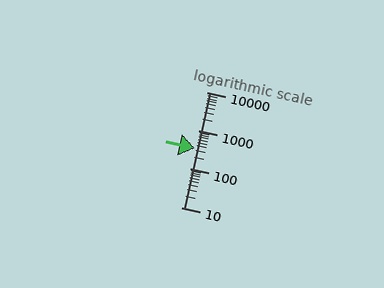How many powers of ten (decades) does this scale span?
The scale spans 3 decades, from 10 to 10000.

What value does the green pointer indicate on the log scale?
The pointer indicates approximately 340.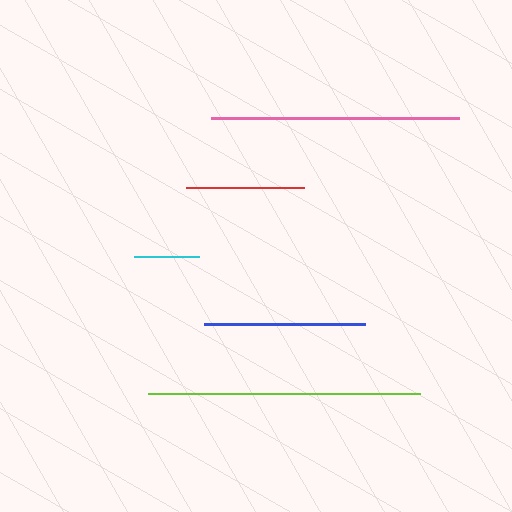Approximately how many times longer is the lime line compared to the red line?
The lime line is approximately 2.3 times the length of the red line.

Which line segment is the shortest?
The cyan line is the shortest at approximately 65 pixels.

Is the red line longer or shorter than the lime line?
The lime line is longer than the red line.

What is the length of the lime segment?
The lime segment is approximately 271 pixels long.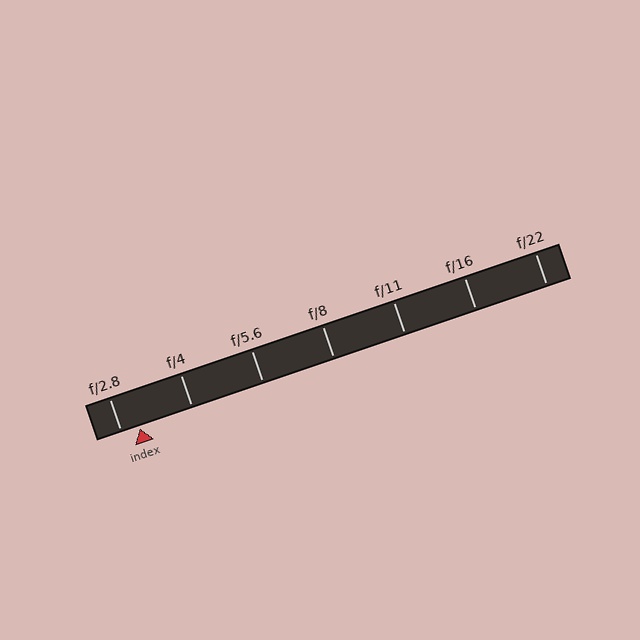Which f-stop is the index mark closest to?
The index mark is closest to f/2.8.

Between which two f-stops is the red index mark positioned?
The index mark is between f/2.8 and f/4.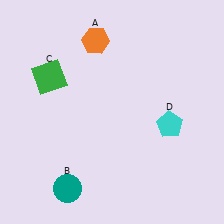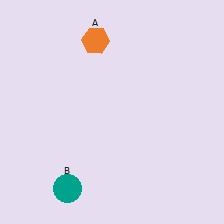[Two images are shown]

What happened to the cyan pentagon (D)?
The cyan pentagon (D) was removed in Image 2. It was in the bottom-right area of Image 1.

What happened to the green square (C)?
The green square (C) was removed in Image 2. It was in the top-left area of Image 1.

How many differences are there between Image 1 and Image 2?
There are 2 differences between the two images.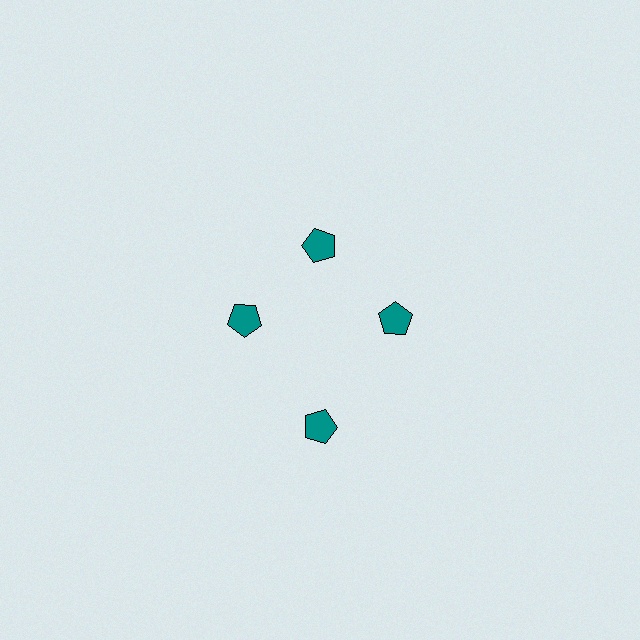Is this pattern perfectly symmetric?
No. The 4 teal pentagons are arranged in a ring, but one element near the 6 o'clock position is pushed outward from the center, breaking the 4-fold rotational symmetry.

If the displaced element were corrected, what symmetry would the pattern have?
It would have 4-fold rotational symmetry — the pattern would map onto itself every 90 degrees.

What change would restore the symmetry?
The symmetry would be restored by moving it inward, back onto the ring so that all 4 pentagons sit at equal angles and equal distance from the center.